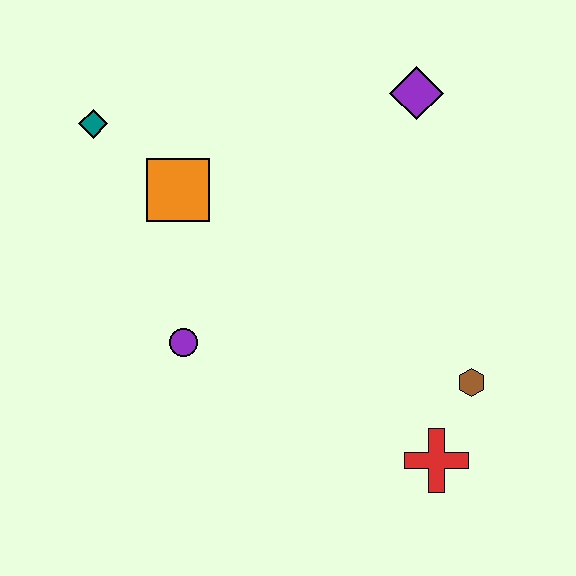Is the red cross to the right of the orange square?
Yes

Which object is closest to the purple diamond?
The orange square is closest to the purple diamond.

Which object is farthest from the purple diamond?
The red cross is farthest from the purple diamond.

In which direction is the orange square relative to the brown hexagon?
The orange square is to the left of the brown hexagon.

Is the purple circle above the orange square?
No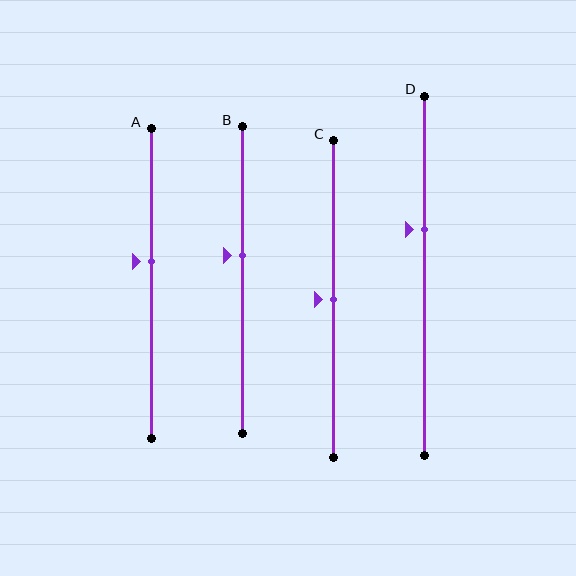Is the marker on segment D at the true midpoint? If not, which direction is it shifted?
No, the marker on segment D is shifted upward by about 13% of the segment length.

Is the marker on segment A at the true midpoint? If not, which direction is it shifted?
No, the marker on segment A is shifted upward by about 7% of the segment length.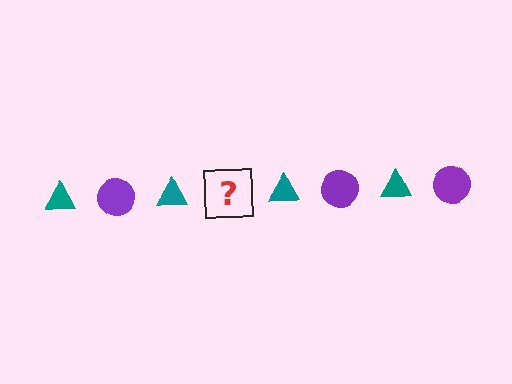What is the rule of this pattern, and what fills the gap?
The rule is that the pattern alternates between teal triangle and purple circle. The gap should be filled with a purple circle.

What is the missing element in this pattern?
The missing element is a purple circle.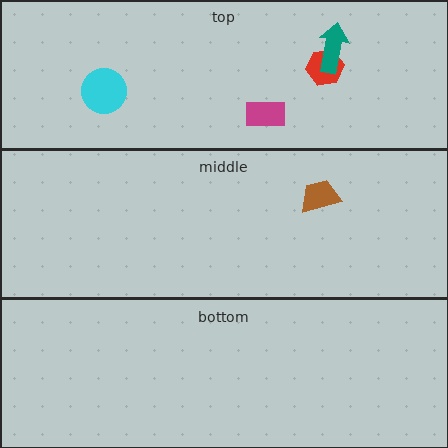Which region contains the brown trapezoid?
The middle region.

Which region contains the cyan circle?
The top region.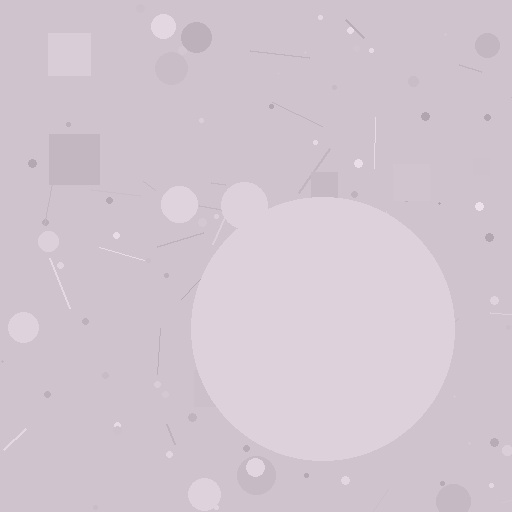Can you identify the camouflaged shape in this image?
The camouflaged shape is a circle.